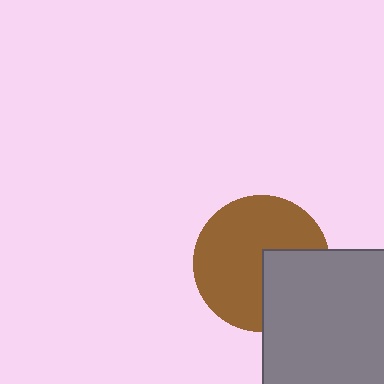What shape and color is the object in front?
The object in front is a gray square.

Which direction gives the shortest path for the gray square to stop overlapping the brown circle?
Moving toward the lower-right gives the shortest separation.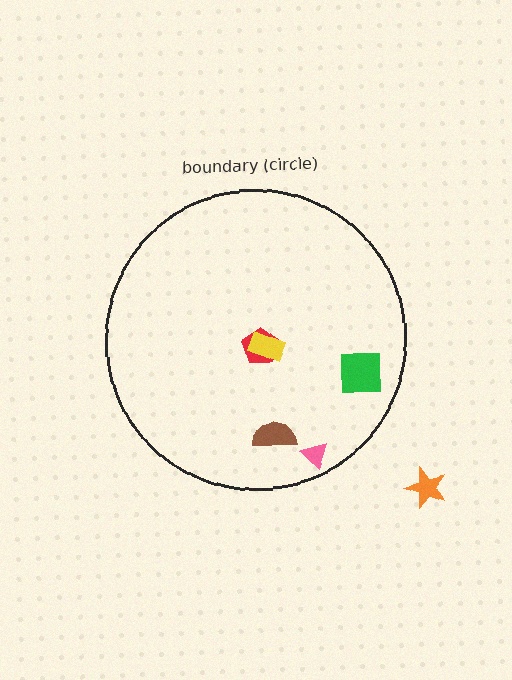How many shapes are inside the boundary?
5 inside, 1 outside.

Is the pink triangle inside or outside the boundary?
Inside.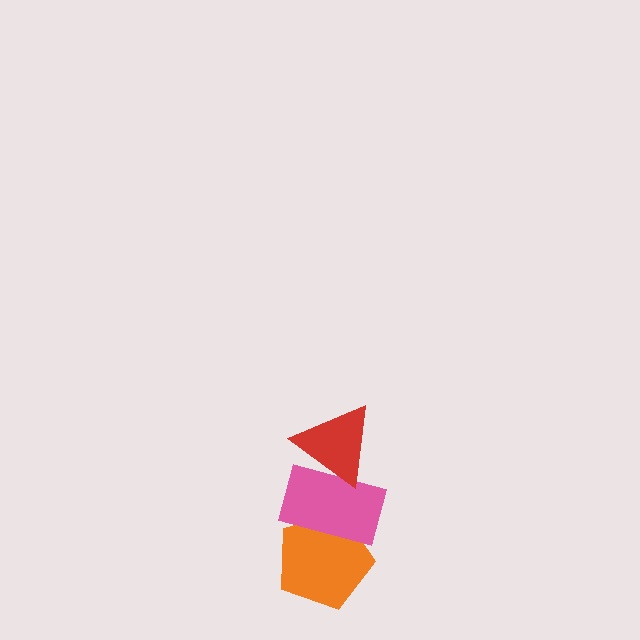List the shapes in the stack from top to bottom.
From top to bottom: the red triangle, the pink rectangle, the orange pentagon.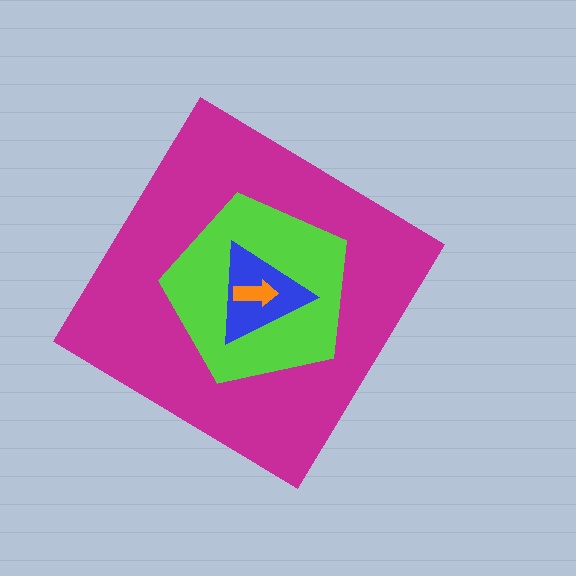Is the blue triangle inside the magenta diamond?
Yes.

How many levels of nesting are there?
4.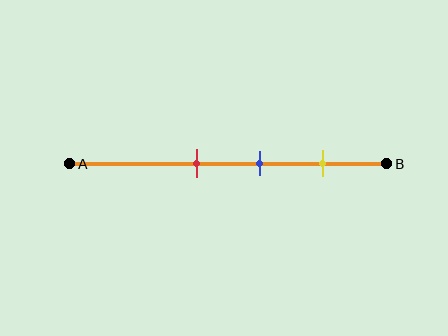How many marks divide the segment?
There are 3 marks dividing the segment.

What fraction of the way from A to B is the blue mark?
The blue mark is approximately 60% (0.6) of the way from A to B.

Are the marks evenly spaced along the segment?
Yes, the marks are approximately evenly spaced.